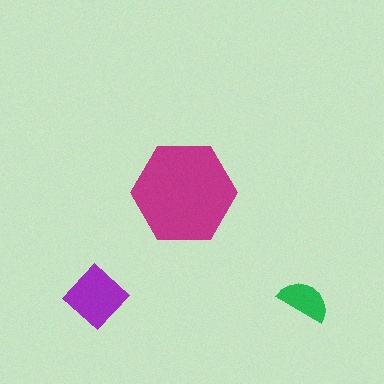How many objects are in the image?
There are 3 objects in the image.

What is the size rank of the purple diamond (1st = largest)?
2nd.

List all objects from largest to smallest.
The magenta hexagon, the purple diamond, the green semicircle.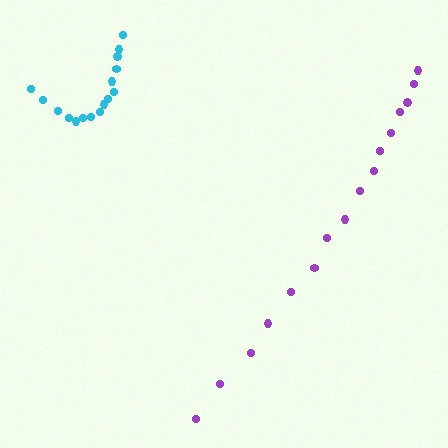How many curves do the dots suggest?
There are 2 distinct paths.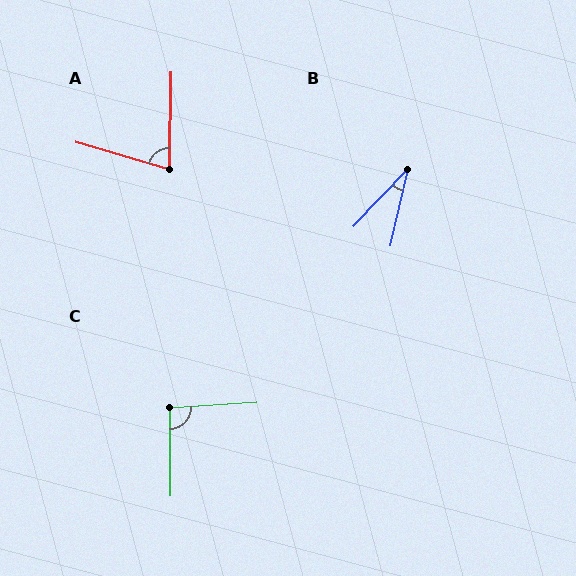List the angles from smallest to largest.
B (31°), A (75°), C (94°).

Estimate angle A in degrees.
Approximately 75 degrees.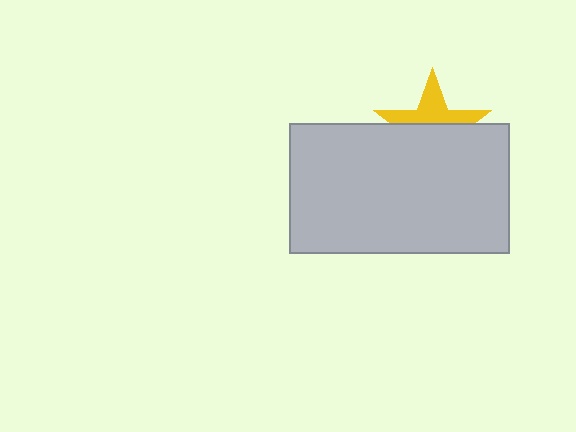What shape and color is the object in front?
The object in front is a light gray rectangle.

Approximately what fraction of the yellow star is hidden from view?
Roughly 55% of the yellow star is hidden behind the light gray rectangle.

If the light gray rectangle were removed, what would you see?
You would see the complete yellow star.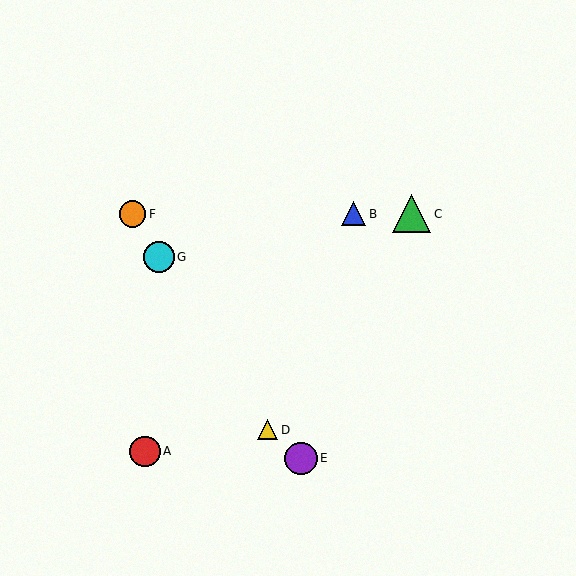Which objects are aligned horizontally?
Objects B, C, F are aligned horizontally.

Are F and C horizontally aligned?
Yes, both are at y≈214.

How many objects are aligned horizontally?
3 objects (B, C, F) are aligned horizontally.